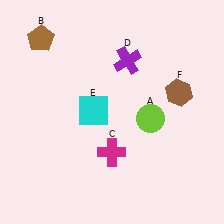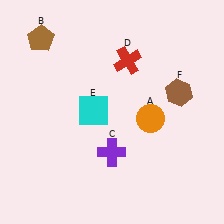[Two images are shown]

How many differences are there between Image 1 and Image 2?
There are 3 differences between the two images.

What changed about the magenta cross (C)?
In Image 1, C is magenta. In Image 2, it changed to purple.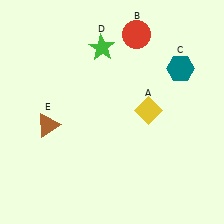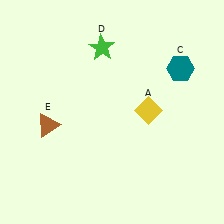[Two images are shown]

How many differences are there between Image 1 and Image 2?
There is 1 difference between the two images.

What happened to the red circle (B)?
The red circle (B) was removed in Image 2. It was in the top-right area of Image 1.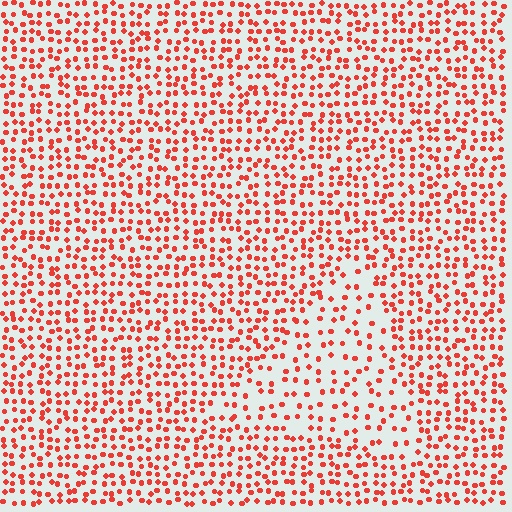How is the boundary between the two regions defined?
The boundary is defined by a change in element density (approximately 1.8x ratio). All elements are the same color, size, and shape.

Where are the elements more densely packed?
The elements are more densely packed outside the triangle boundary.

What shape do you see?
I see a triangle.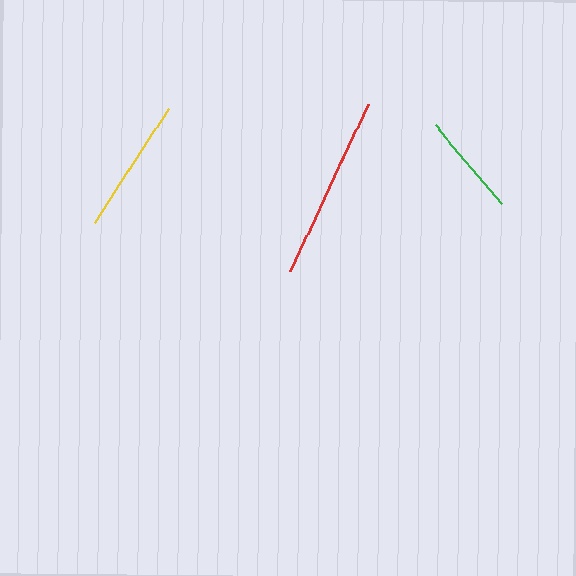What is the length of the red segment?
The red segment is approximately 184 pixels long.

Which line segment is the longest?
The red line is the longest at approximately 184 pixels.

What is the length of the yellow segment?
The yellow segment is approximately 136 pixels long.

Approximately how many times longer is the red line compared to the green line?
The red line is approximately 1.8 times the length of the green line.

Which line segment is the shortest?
The green line is the shortest at approximately 103 pixels.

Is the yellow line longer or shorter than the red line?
The red line is longer than the yellow line.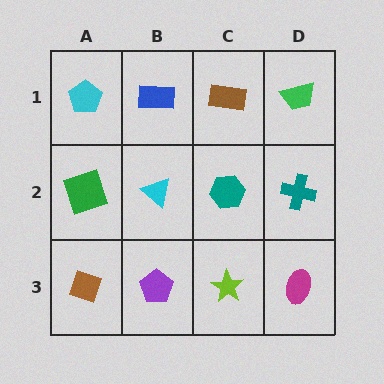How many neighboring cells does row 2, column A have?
3.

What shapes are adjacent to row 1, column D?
A teal cross (row 2, column D), a brown rectangle (row 1, column C).